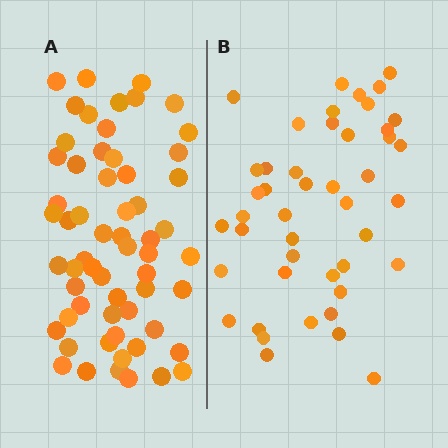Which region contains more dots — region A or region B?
Region A (the left region) has more dots.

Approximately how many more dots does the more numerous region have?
Region A has approximately 15 more dots than region B.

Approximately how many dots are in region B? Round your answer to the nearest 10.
About 40 dots. (The exact count is 45, which rounds to 40.)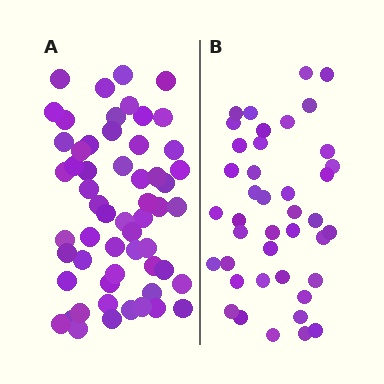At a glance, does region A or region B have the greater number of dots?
Region A (the left region) has more dots.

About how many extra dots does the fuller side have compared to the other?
Region A has approximately 15 more dots than region B.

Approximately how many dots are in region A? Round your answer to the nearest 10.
About 60 dots. (The exact count is 57, which rounds to 60.)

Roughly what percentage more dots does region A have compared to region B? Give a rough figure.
About 40% more.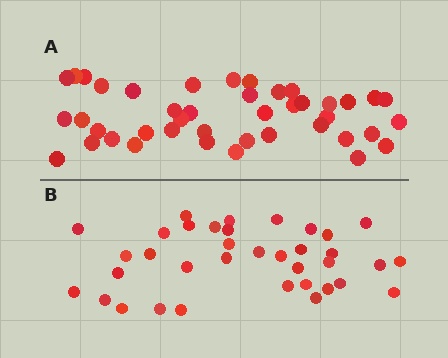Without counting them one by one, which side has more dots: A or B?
Region A (the top region) has more dots.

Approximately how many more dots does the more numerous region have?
Region A has about 6 more dots than region B.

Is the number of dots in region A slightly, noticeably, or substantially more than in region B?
Region A has only slightly more — the two regions are fairly close. The ratio is roughly 1.2 to 1.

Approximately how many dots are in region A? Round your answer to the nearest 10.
About 40 dots. (The exact count is 42, which rounds to 40.)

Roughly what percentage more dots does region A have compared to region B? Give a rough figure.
About 15% more.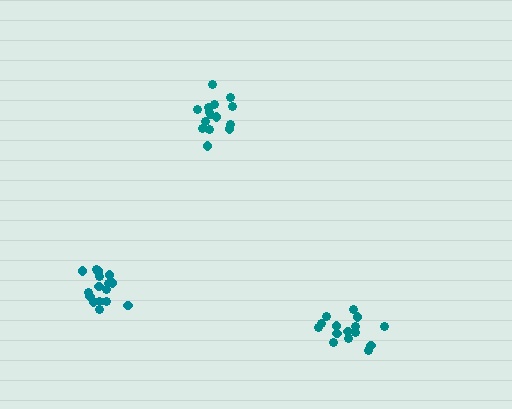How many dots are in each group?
Group 1: 16 dots, Group 2: 15 dots, Group 3: 15 dots (46 total).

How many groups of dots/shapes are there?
There are 3 groups.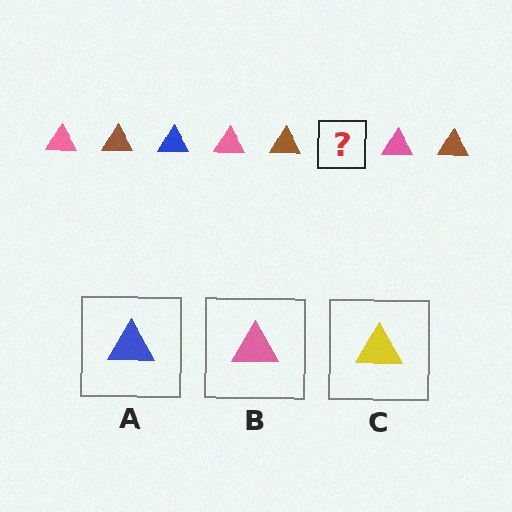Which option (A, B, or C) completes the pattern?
A.